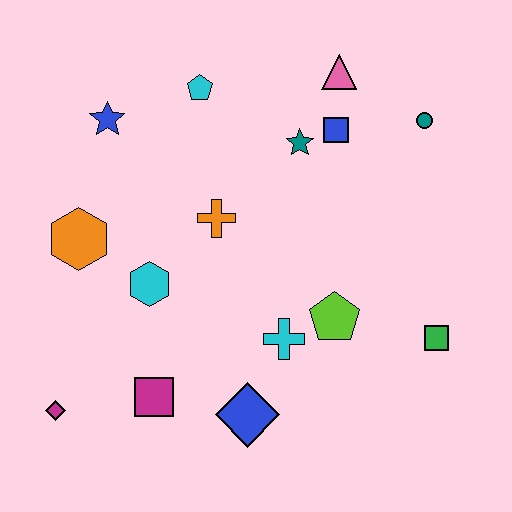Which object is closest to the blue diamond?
The cyan cross is closest to the blue diamond.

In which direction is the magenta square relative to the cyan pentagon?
The magenta square is below the cyan pentagon.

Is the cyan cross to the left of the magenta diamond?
No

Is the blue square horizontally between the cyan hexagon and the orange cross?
No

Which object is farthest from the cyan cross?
The blue star is farthest from the cyan cross.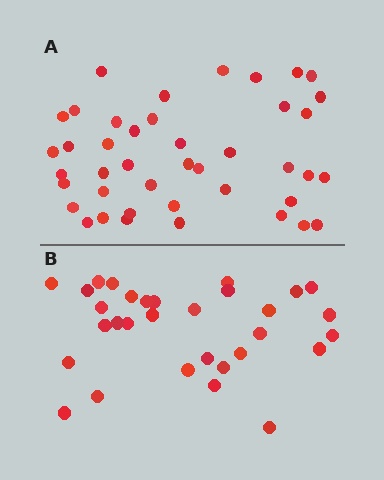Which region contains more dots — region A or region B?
Region A (the top region) has more dots.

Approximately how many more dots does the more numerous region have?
Region A has roughly 12 or so more dots than region B.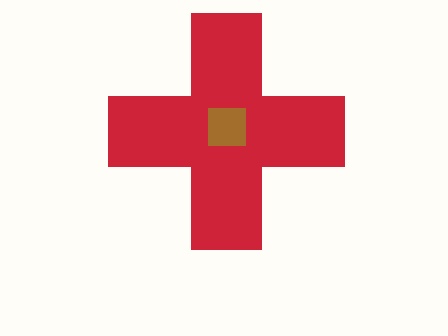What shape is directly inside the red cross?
The brown square.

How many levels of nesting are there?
2.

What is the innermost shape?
The brown square.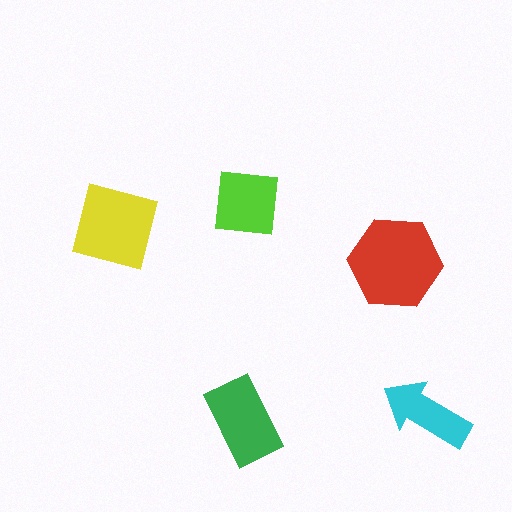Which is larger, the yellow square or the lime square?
The yellow square.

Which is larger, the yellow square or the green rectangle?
The yellow square.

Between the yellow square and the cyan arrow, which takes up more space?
The yellow square.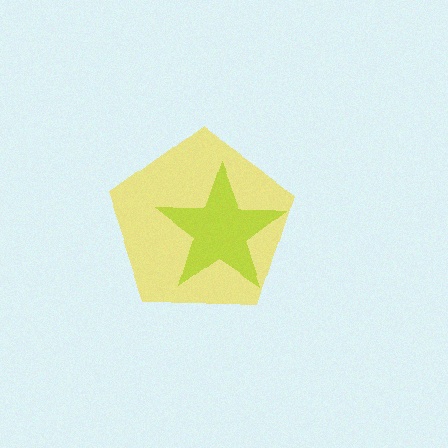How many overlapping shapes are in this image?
There are 2 overlapping shapes in the image.